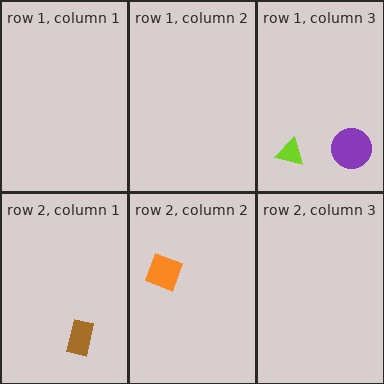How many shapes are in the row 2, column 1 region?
1.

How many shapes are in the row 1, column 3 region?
2.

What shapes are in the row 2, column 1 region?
The brown rectangle.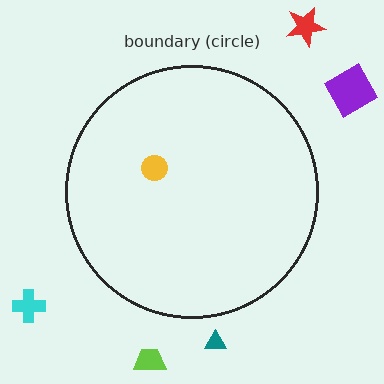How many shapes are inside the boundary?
1 inside, 5 outside.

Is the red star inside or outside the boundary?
Outside.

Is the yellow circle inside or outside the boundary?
Inside.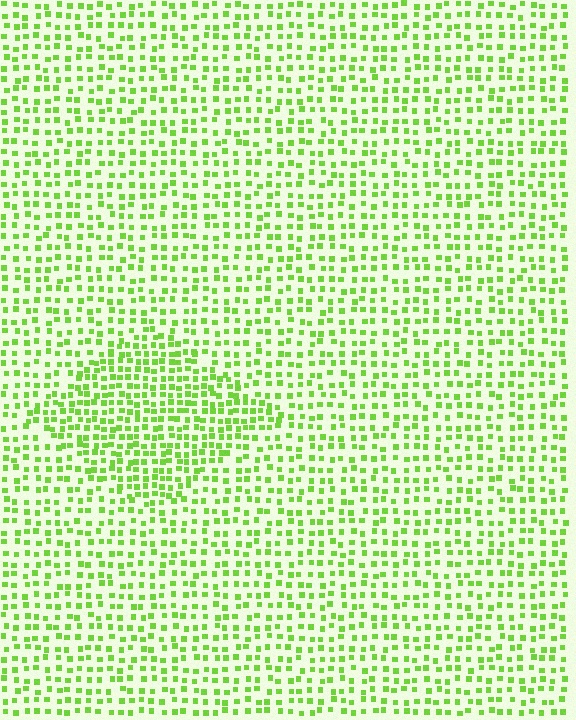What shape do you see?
I see a diamond.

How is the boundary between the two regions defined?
The boundary is defined by a change in element density (approximately 1.6x ratio). All elements are the same color, size, and shape.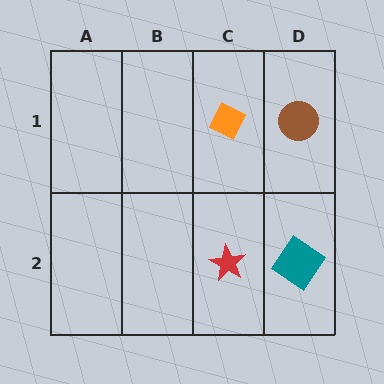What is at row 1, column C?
An orange diamond.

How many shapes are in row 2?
2 shapes.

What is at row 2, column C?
A red star.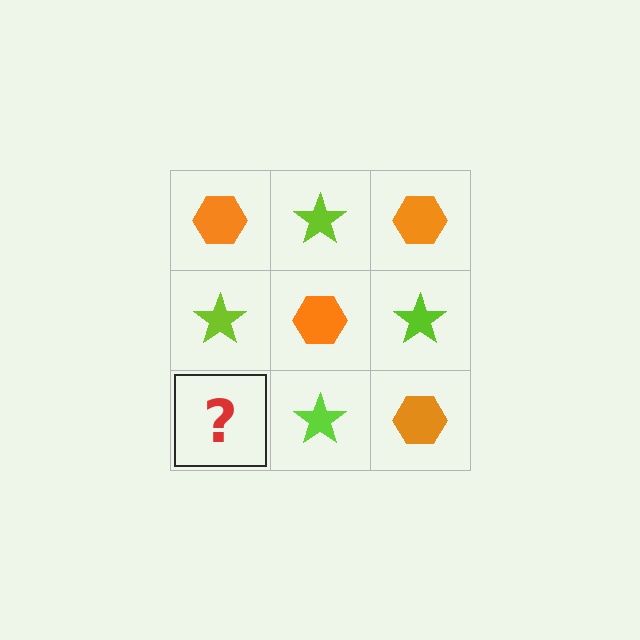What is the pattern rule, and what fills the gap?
The rule is that it alternates orange hexagon and lime star in a checkerboard pattern. The gap should be filled with an orange hexagon.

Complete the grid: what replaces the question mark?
The question mark should be replaced with an orange hexagon.